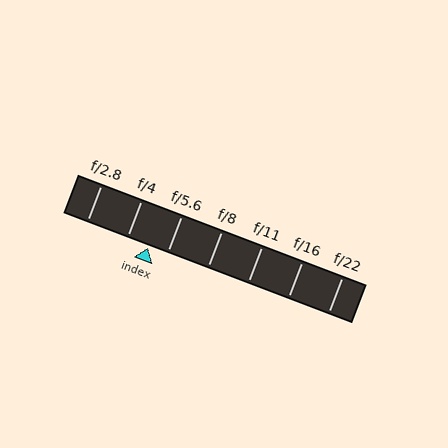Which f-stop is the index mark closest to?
The index mark is closest to f/5.6.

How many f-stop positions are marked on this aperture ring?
There are 7 f-stop positions marked.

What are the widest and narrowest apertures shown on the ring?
The widest aperture shown is f/2.8 and the narrowest is f/22.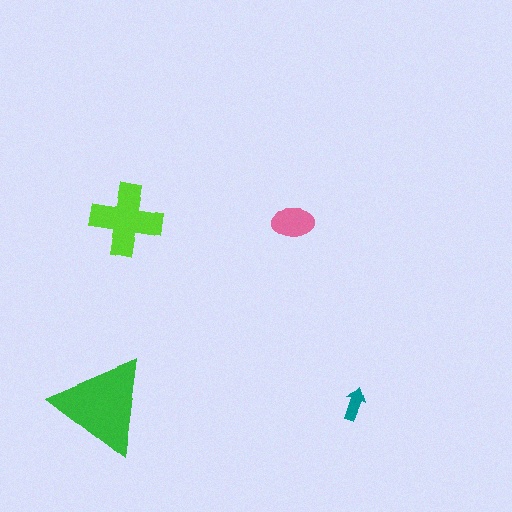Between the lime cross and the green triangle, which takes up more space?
The green triangle.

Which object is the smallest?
The teal arrow.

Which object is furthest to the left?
The green triangle is leftmost.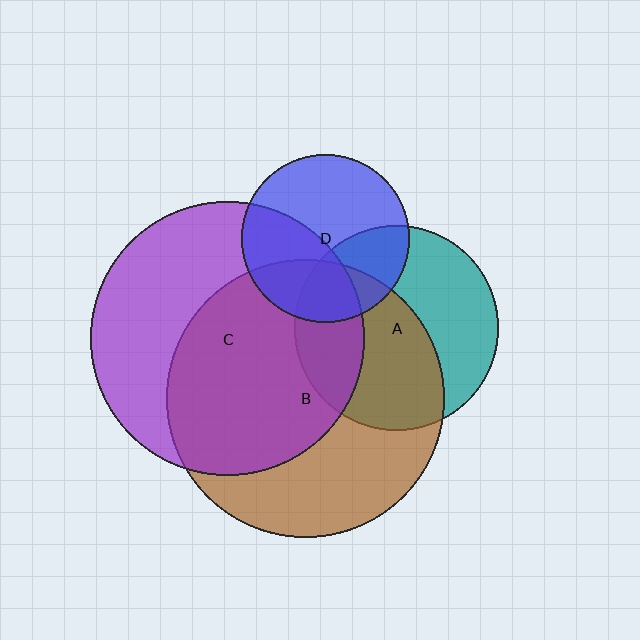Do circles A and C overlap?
Yes.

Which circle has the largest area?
Circle B (brown).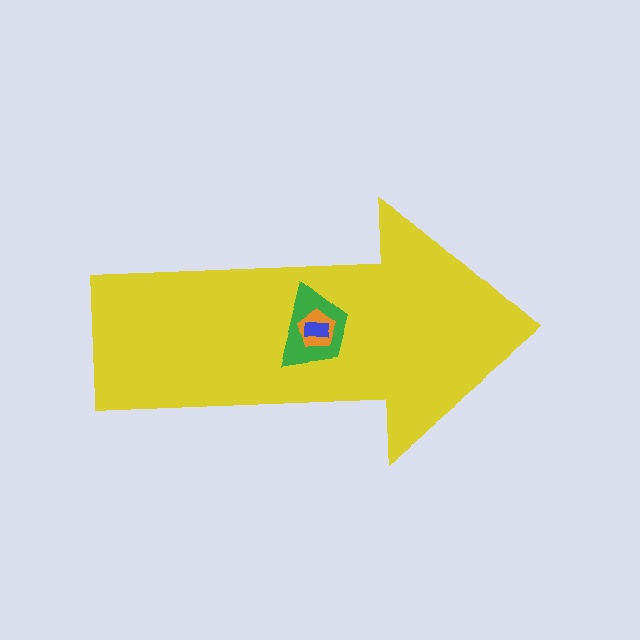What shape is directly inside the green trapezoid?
The orange pentagon.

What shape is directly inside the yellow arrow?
The green trapezoid.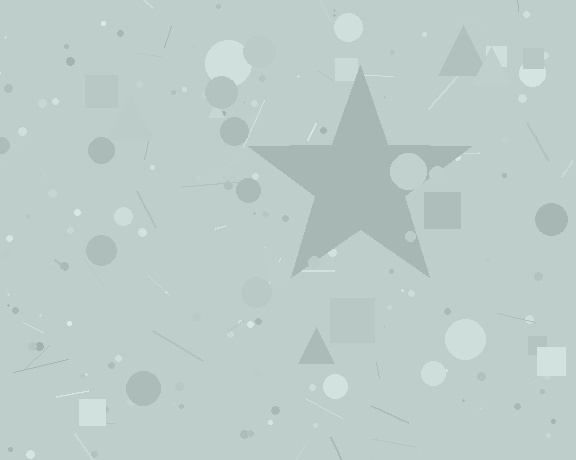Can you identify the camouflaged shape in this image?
The camouflaged shape is a star.